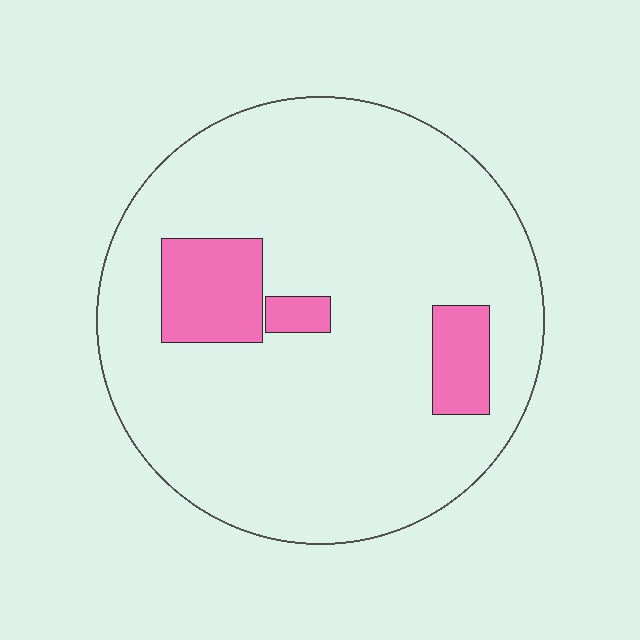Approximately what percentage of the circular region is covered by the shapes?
Approximately 10%.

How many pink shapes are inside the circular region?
3.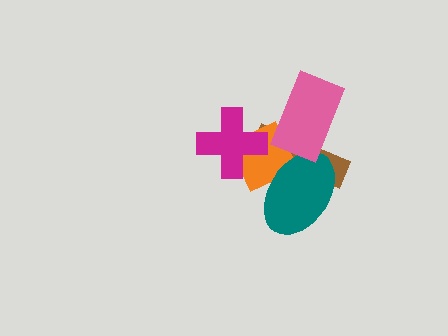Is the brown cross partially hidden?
Yes, it is partially covered by another shape.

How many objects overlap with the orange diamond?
4 objects overlap with the orange diamond.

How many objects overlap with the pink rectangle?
2 objects overlap with the pink rectangle.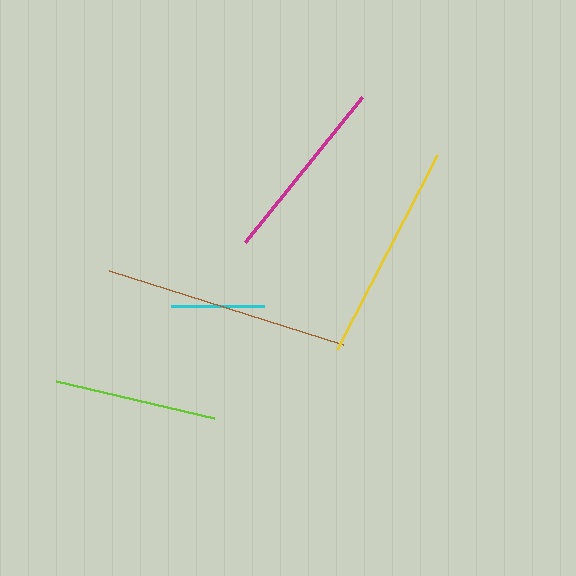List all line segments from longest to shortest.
From longest to shortest: brown, yellow, magenta, lime, cyan.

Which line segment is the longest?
The brown line is the longest at approximately 245 pixels.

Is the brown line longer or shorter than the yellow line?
The brown line is longer than the yellow line.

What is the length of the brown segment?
The brown segment is approximately 245 pixels long.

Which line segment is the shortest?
The cyan line is the shortest at approximately 93 pixels.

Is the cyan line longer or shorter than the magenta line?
The magenta line is longer than the cyan line.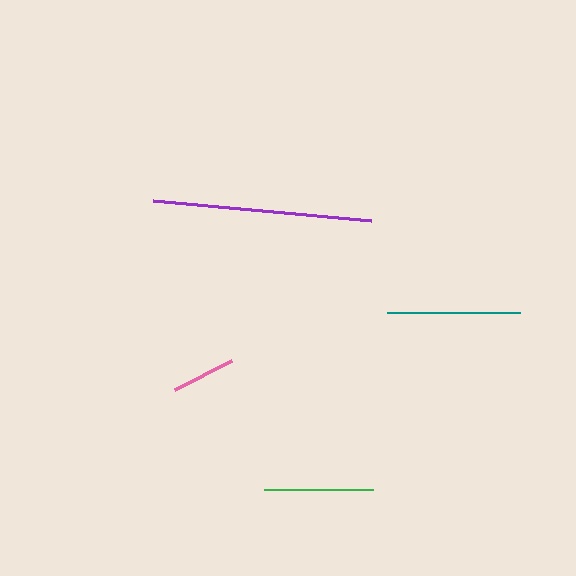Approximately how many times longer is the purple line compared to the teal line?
The purple line is approximately 1.7 times the length of the teal line.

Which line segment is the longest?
The purple line is the longest at approximately 219 pixels.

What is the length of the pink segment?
The pink segment is approximately 64 pixels long.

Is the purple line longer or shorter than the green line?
The purple line is longer than the green line.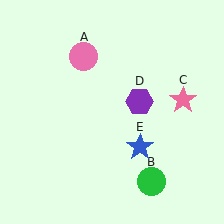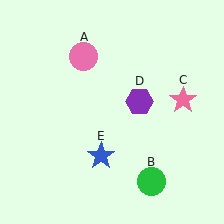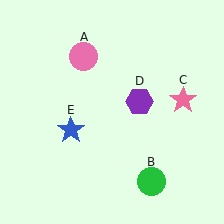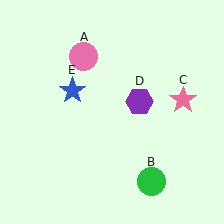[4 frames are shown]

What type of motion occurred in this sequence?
The blue star (object E) rotated clockwise around the center of the scene.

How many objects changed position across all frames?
1 object changed position: blue star (object E).